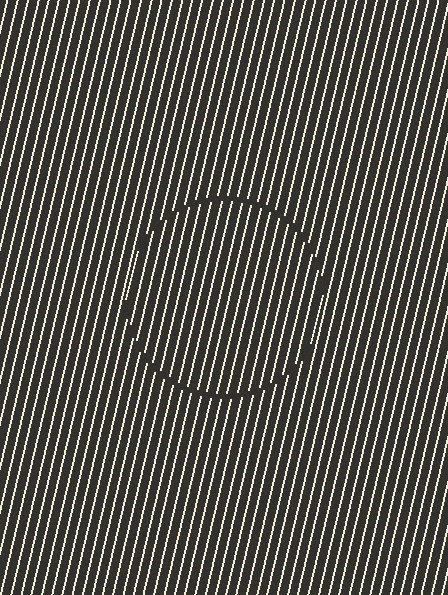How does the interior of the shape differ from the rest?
The interior of the shape contains the same grating, shifted by half a period — the contour is defined by the phase discontinuity where line-ends from the inner and outer gratings abut.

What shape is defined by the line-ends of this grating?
An illusory circle. The interior of the shape contains the same grating, shifted by half a period — the contour is defined by the phase discontinuity where line-ends from the inner and outer gratings abut.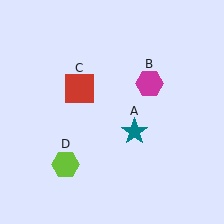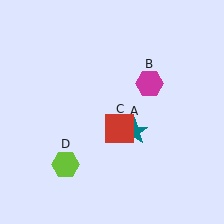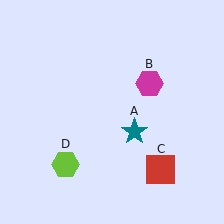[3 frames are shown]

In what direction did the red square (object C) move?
The red square (object C) moved down and to the right.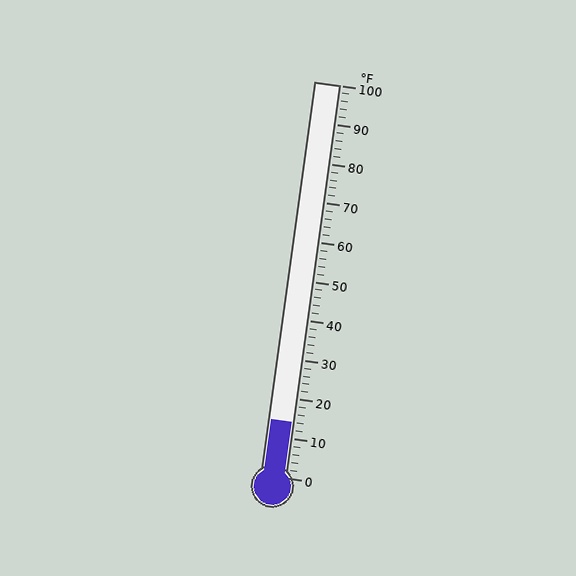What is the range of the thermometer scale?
The thermometer scale ranges from 0°F to 100°F.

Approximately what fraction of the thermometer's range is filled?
The thermometer is filled to approximately 15% of its range.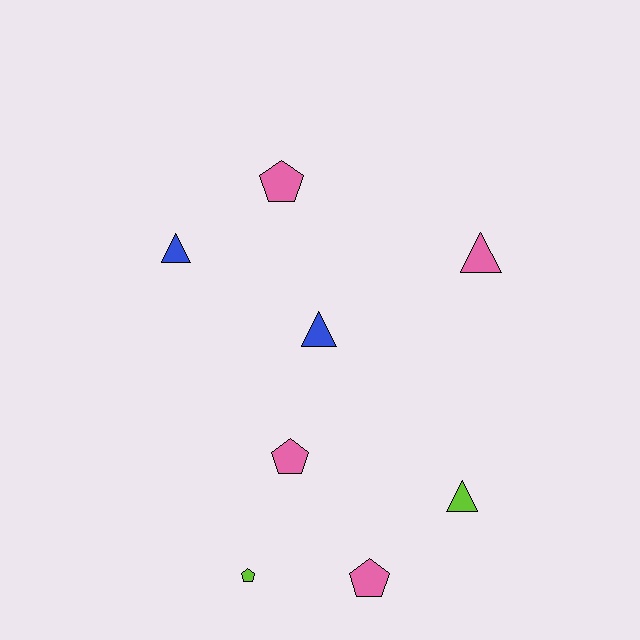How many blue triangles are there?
There are 2 blue triangles.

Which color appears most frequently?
Pink, with 4 objects.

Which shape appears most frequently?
Pentagon, with 4 objects.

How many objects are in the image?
There are 8 objects.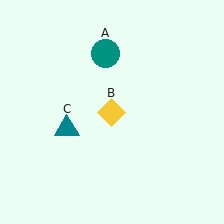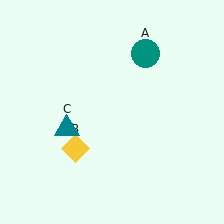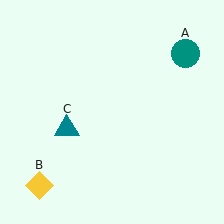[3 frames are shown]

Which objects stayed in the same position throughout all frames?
Teal triangle (object C) remained stationary.